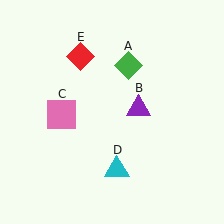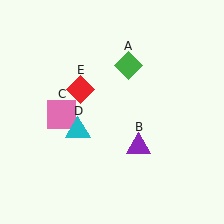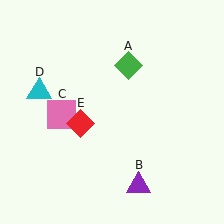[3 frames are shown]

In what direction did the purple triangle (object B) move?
The purple triangle (object B) moved down.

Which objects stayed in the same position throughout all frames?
Green diamond (object A) and pink square (object C) remained stationary.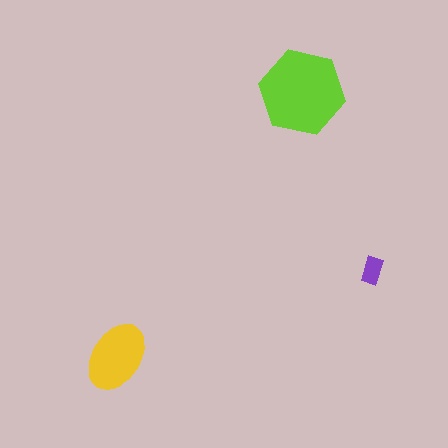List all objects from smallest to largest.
The purple rectangle, the yellow ellipse, the lime hexagon.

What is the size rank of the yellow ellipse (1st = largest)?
2nd.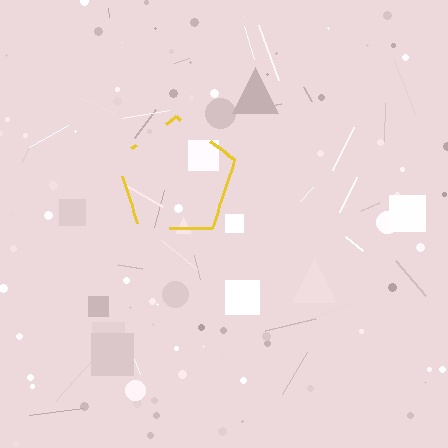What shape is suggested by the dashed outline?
The dashed outline suggests a pentagon.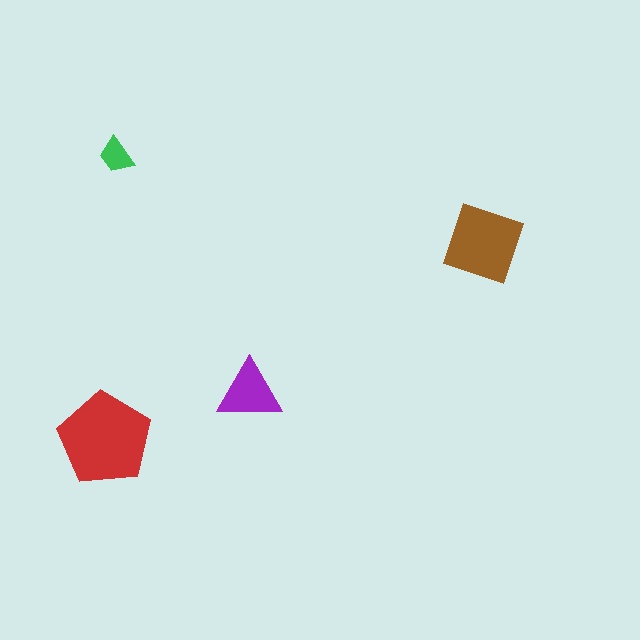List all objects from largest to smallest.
The red pentagon, the brown diamond, the purple triangle, the green trapezoid.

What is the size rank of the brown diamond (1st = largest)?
2nd.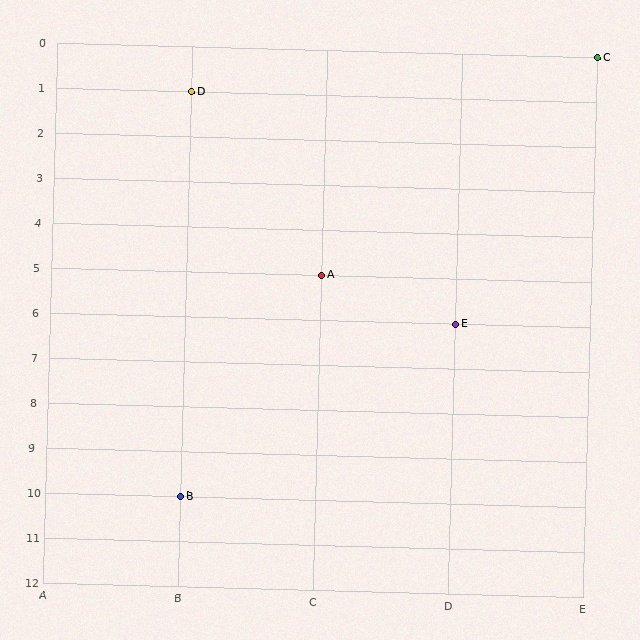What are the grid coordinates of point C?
Point C is at grid coordinates (E, 0).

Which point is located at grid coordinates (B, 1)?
Point D is at (B, 1).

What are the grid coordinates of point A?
Point A is at grid coordinates (C, 5).